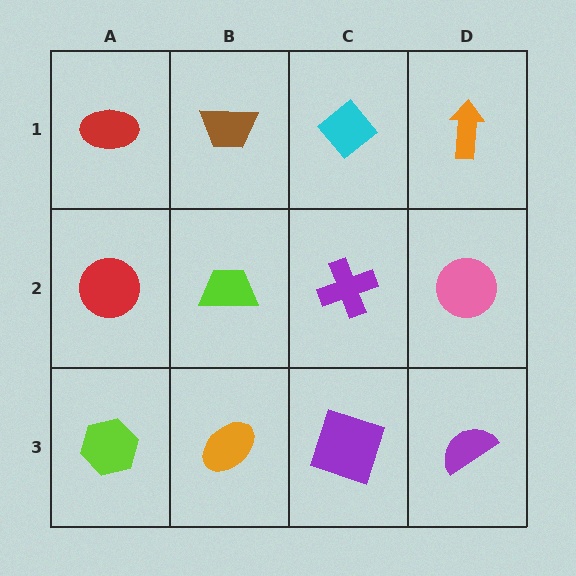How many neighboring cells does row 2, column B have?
4.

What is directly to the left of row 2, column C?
A lime trapezoid.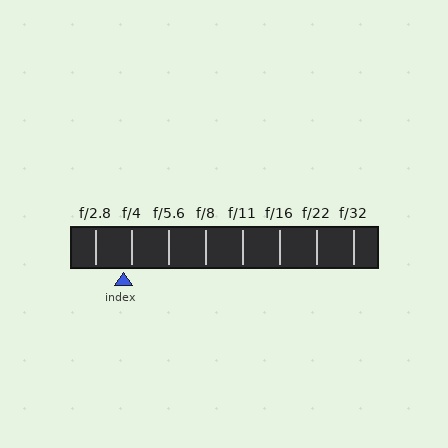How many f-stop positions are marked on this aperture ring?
There are 8 f-stop positions marked.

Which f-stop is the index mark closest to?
The index mark is closest to f/4.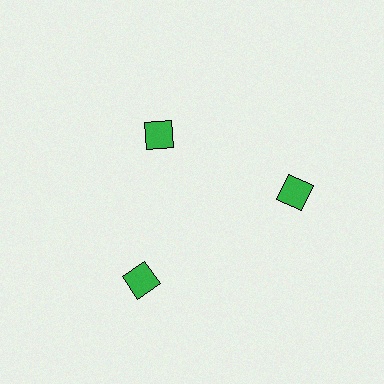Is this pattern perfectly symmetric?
No. The 3 green squares are arranged in a ring, but one element near the 11 o'clock position is pulled inward toward the center, breaking the 3-fold rotational symmetry.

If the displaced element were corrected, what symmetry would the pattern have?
It would have 3-fold rotational symmetry — the pattern would map onto itself every 120 degrees.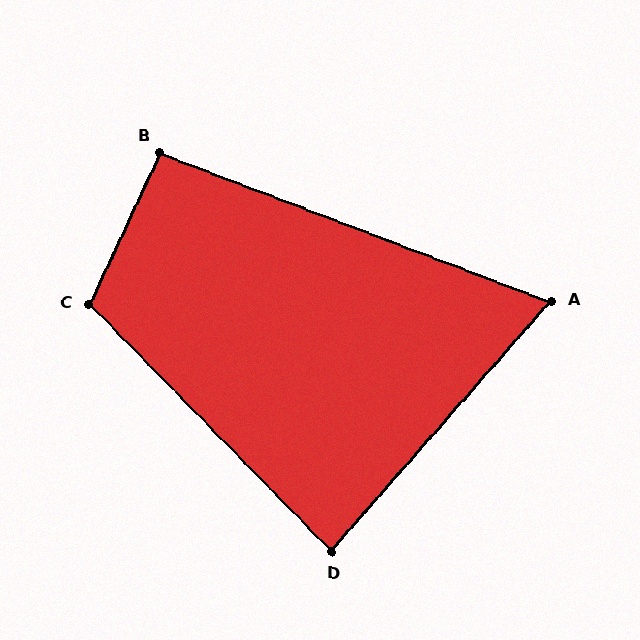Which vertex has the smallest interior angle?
A, at approximately 69 degrees.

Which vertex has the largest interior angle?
C, at approximately 111 degrees.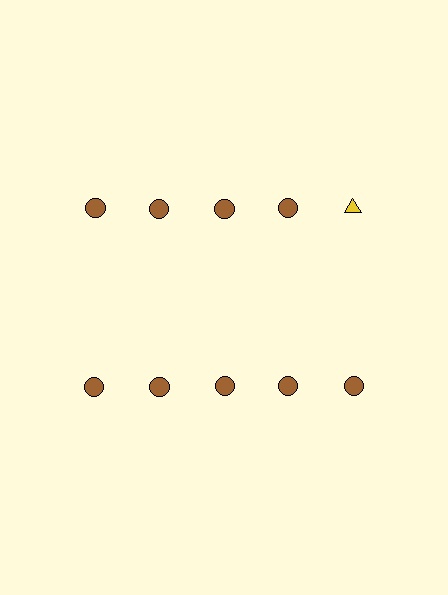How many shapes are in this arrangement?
There are 10 shapes arranged in a grid pattern.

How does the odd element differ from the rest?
It differs in both color (yellow instead of brown) and shape (triangle instead of circle).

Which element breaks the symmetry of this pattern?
The yellow triangle in the top row, rightmost column breaks the symmetry. All other shapes are brown circles.